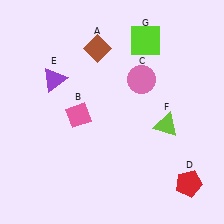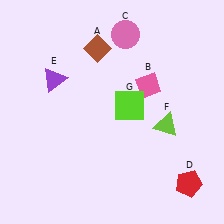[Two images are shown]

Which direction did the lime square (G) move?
The lime square (G) moved down.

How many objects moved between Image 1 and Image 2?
3 objects moved between the two images.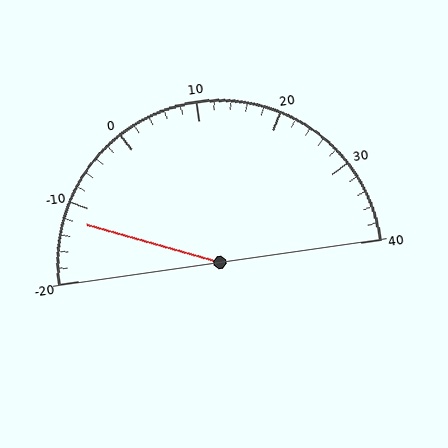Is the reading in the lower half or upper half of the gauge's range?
The reading is in the lower half of the range (-20 to 40).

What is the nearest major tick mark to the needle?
The nearest major tick mark is -10.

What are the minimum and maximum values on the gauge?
The gauge ranges from -20 to 40.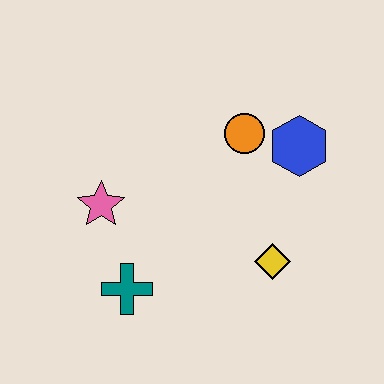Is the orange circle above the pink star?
Yes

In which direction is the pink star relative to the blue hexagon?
The pink star is to the left of the blue hexagon.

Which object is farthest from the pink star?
The blue hexagon is farthest from the pink star.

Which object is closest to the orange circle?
The blue hexagon is closest to the orange circle.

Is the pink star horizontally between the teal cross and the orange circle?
No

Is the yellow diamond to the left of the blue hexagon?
Yes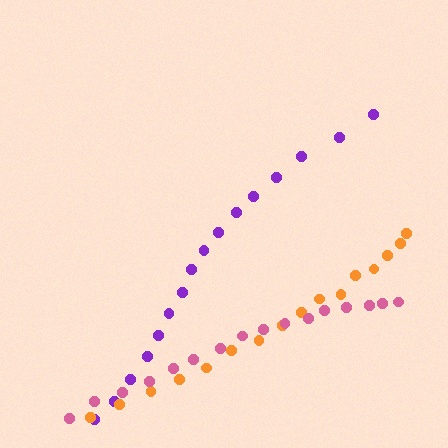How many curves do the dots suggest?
There are 3 distinct paths.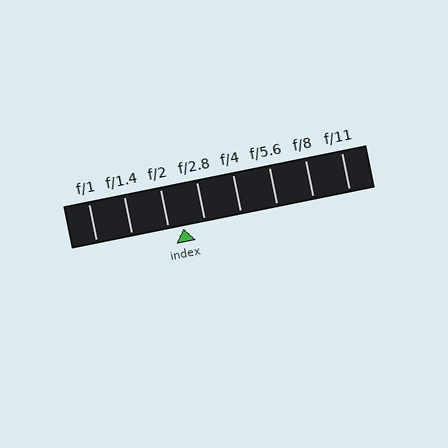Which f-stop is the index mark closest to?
The index mark is closest to f/2.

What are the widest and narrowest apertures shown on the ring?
The widest aperture shown is f/1 and the narrowest is f/11.